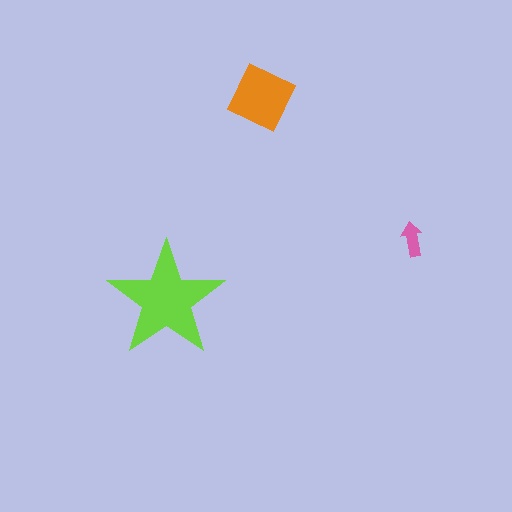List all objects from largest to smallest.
The lime star, the orange diamond, the pink arrow.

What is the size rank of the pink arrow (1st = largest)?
3rd.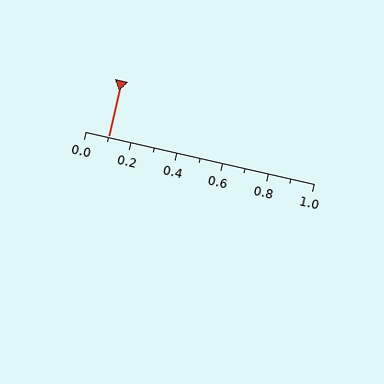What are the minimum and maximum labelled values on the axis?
The axis runs from 0.0 to 1.0.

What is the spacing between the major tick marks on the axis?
The major ticks are spaced 0.2 apart.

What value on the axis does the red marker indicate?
The marker indicates approximately 0.1.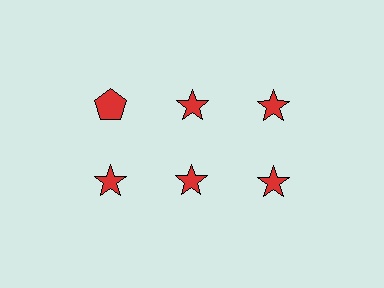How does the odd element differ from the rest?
It has a different shape: pentagon instead of star.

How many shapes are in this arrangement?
There are 6 shapes arranged in a grid pattern.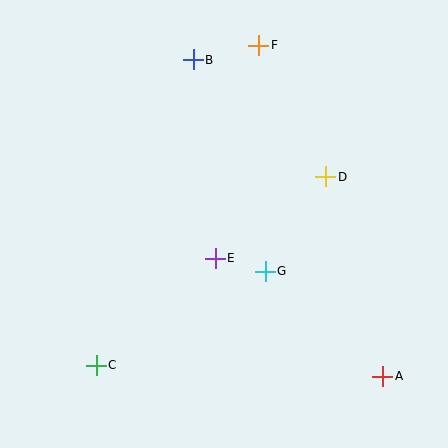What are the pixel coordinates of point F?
Point F is at (259, 45).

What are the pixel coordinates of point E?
Point E is at (215, 258).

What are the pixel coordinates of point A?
Point A is at (383, 376).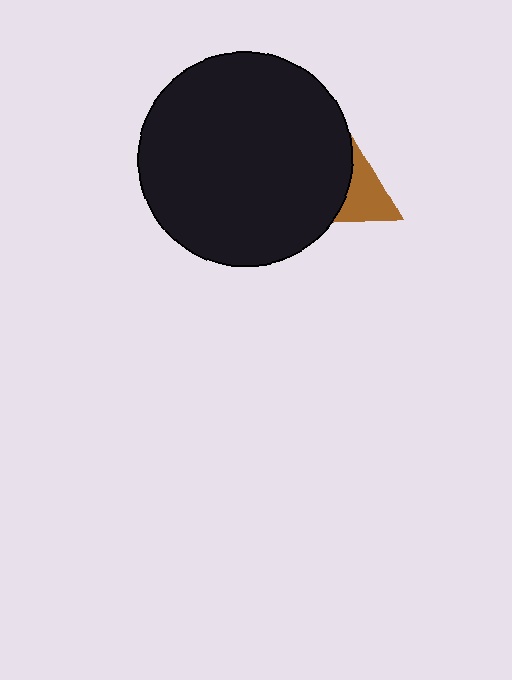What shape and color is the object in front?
The object in front is a black circle.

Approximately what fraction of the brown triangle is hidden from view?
Roughly 63% of the brown triangle is hidden behind the black circle.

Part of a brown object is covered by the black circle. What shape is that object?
It is a triangle.